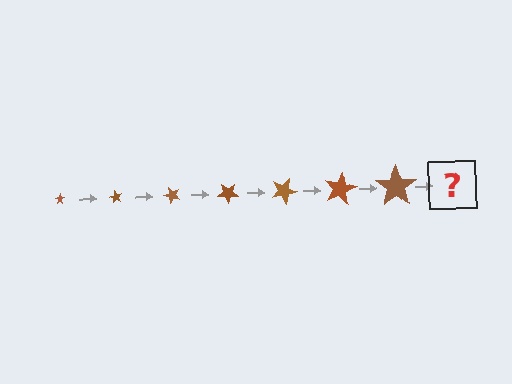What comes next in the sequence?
The next element should be a star, larger than the previous one and rotated 420 degrees from the start.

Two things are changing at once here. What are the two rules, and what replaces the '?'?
The two rules are that the star grows larger each step and it rotates 60 degrees each step. The '?' should be a star, larger than the previous one and rotated 420 degrees from the start.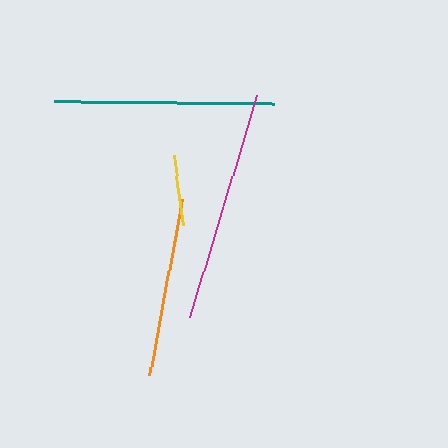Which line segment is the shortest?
The yellow line is the shortest at approximately 69 pixels.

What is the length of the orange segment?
The orange segment is approximately 179 pixels long.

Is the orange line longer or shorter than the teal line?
The teal line is longer than the orange line.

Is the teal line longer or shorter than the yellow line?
The teal line is longer than the yellow line.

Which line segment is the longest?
The magenta line is the longest at approximately 232 pixels.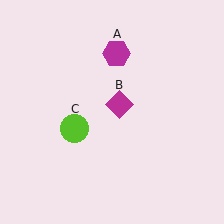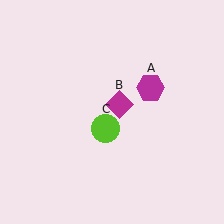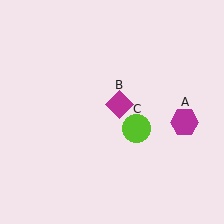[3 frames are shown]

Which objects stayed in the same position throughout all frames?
Magenta diamond (object B) remained stationary.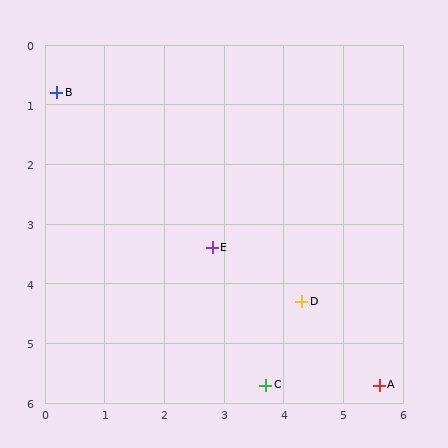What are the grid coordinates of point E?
Point E is at approximately (2.8, 3.4).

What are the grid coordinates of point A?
Point A is at approximately (5.6, 5.7).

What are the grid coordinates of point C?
Point C is at approximately (3.7, 5.7).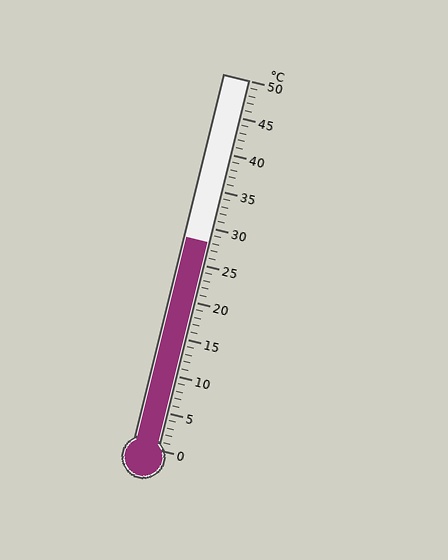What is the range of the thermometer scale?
The thermometer scale ranges from 0°C to 50°C.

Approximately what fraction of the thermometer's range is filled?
The thermometer is filled to approximately 55% of its range.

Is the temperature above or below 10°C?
The temperature is above 10°C.